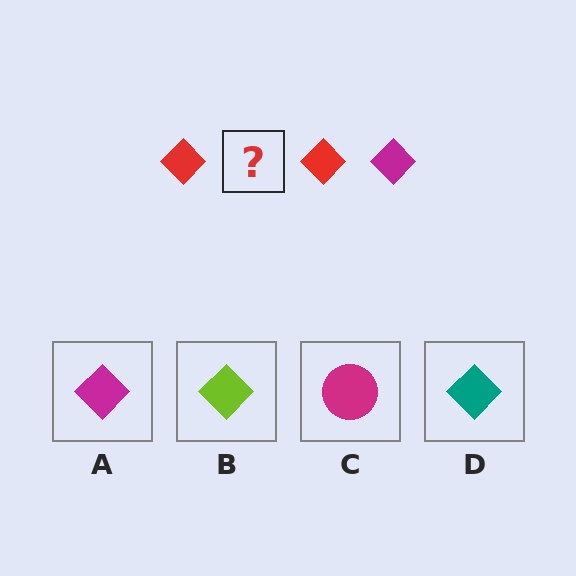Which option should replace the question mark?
Option A.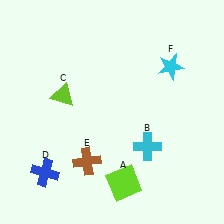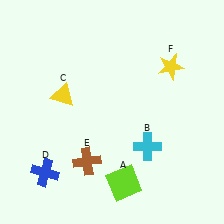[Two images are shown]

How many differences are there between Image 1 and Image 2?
There are 2 differences between the two images.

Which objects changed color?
C changed from lime to yellow. F changed from cyan to yellow.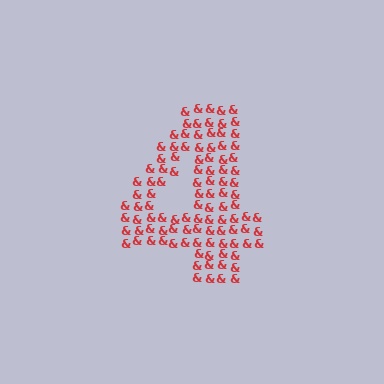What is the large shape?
The large shape is the digit 4.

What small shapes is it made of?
It is made of small ampersands.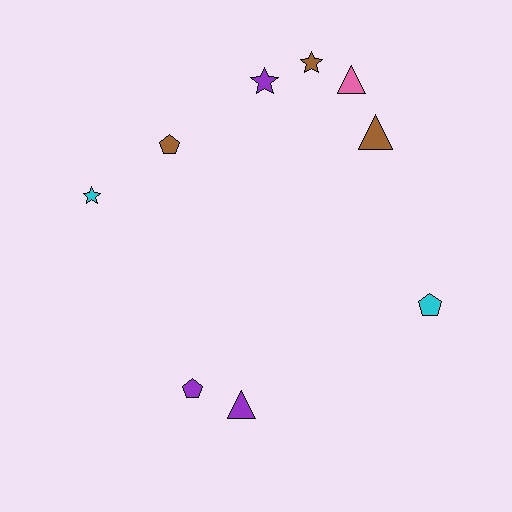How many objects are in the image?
There are 9 objects.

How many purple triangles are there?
There is 1 purple triangle.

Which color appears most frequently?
Purple, with 3 objects.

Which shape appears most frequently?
Star, with 3 objects.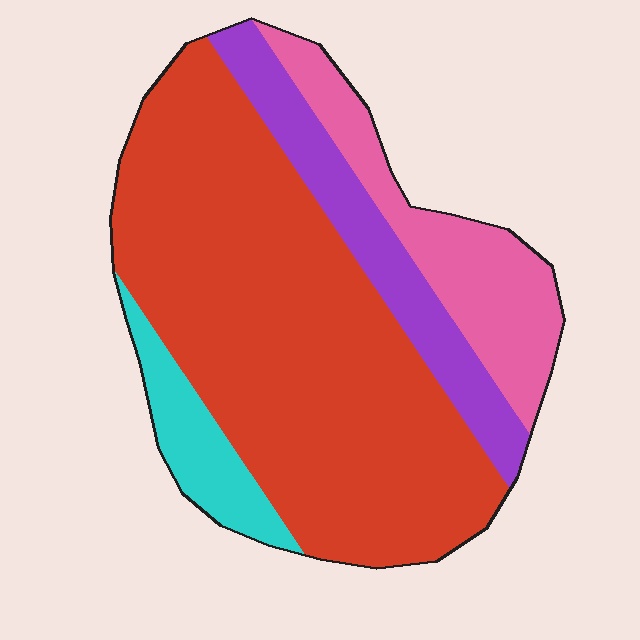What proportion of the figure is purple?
Purple takes up less than a sixth of the figure.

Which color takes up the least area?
Cyan, at roughly 10%.